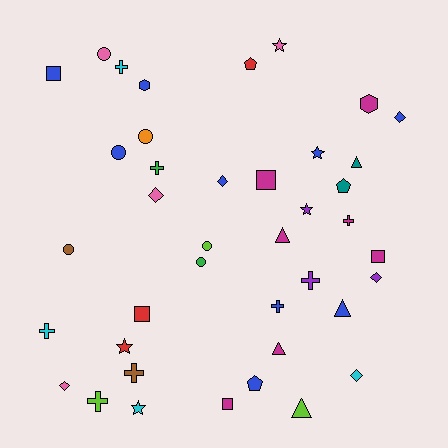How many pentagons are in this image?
There are 3 pentagons.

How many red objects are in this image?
There are 3 red objects.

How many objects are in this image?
There are 40 objects.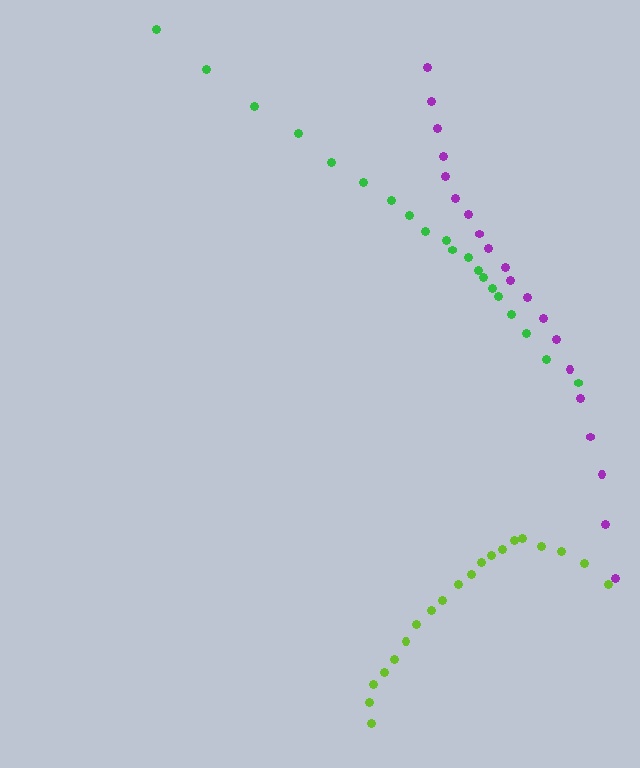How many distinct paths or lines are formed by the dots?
There are 3 distinct paths.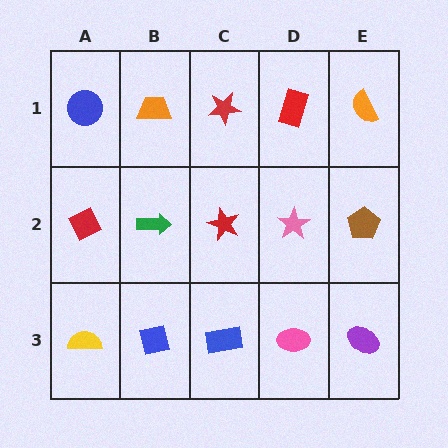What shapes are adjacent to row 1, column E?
A brown pentagon (row 2, column E), a red rectangle (row 1, column D).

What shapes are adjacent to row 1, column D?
A pink star (row 2, column D), a red star (row 1, column C), an orange semicircle (row 1, column E).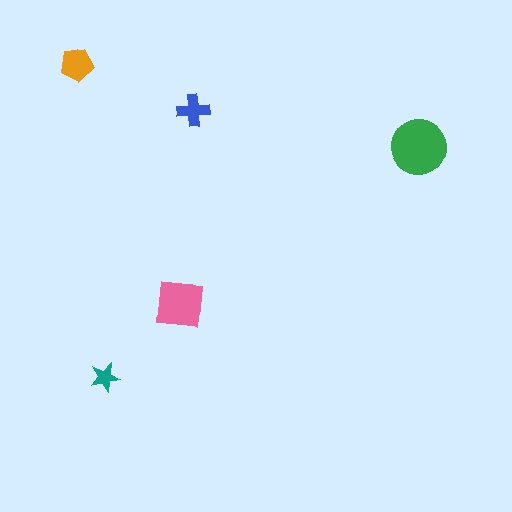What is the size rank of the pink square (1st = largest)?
2nd.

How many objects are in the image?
There are 5 objects in the image.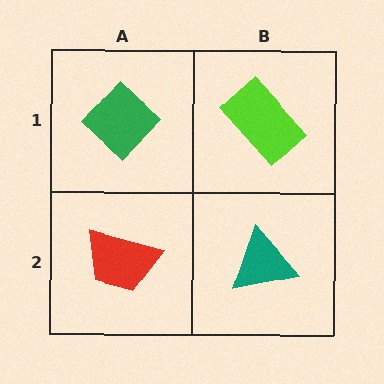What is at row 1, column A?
A green diamond.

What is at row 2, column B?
A teal triangle.